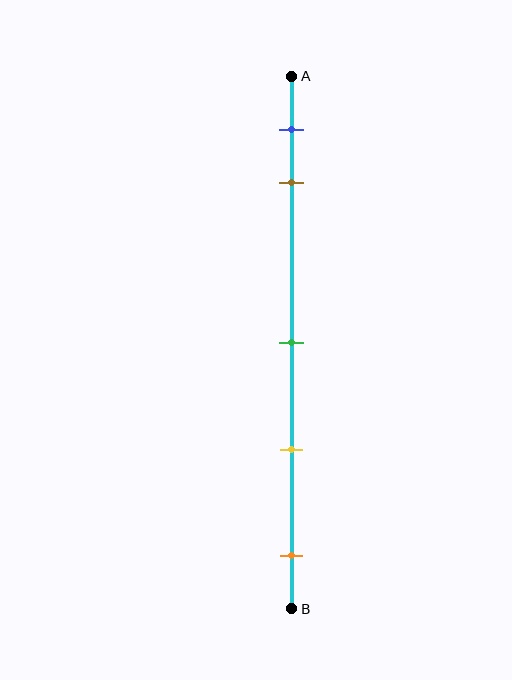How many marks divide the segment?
There are 5 marks dividing the segment.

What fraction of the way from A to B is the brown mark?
The brown mark is approximately 20% (0.2) of the way from A to B.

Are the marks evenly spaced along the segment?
No, the marks are not evenly spaced.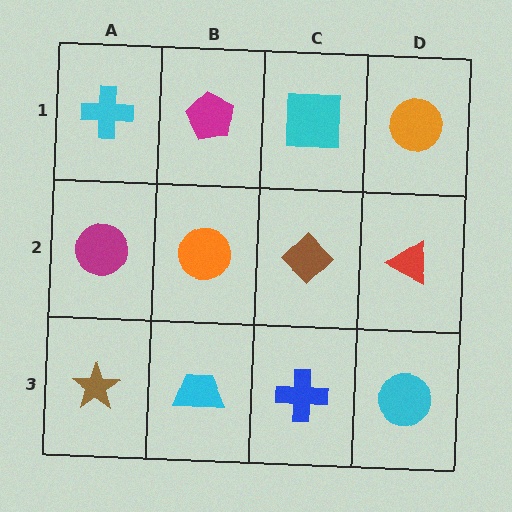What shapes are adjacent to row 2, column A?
A cyan cross (row 1, column A), a brown star (row 3, column A), an orange circle (row 2, column B).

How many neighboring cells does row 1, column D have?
2.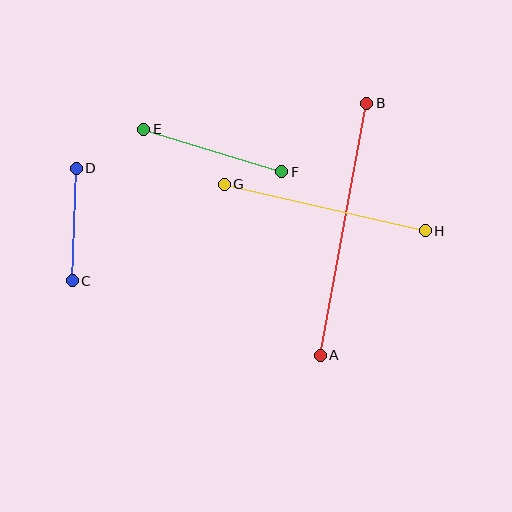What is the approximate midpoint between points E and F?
The midpoint is at approximately (213, 151) pixels.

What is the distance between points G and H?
The distance is approximately 206 pixels.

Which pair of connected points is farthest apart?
Points A and B are farthest apart.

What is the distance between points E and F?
The distance is approximately 144 pixels.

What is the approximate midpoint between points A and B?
The midpoint is at approximately (344, 229) pixels.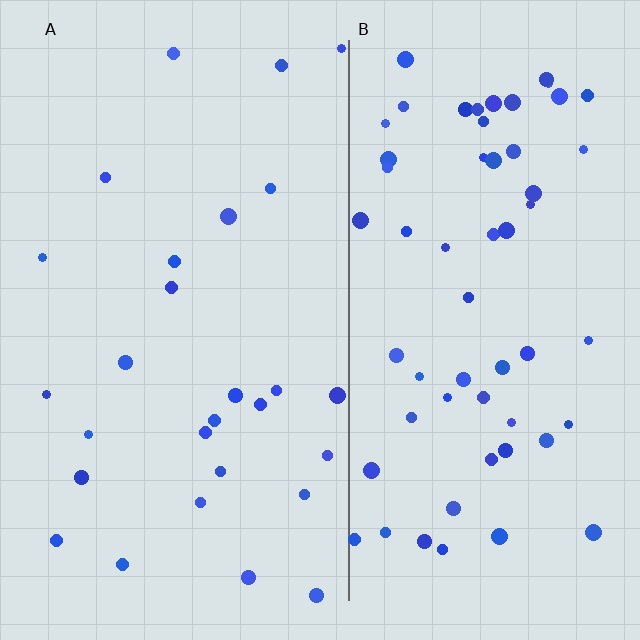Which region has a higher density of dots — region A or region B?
B (the right).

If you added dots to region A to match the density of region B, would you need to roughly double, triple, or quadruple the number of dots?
Approximately double.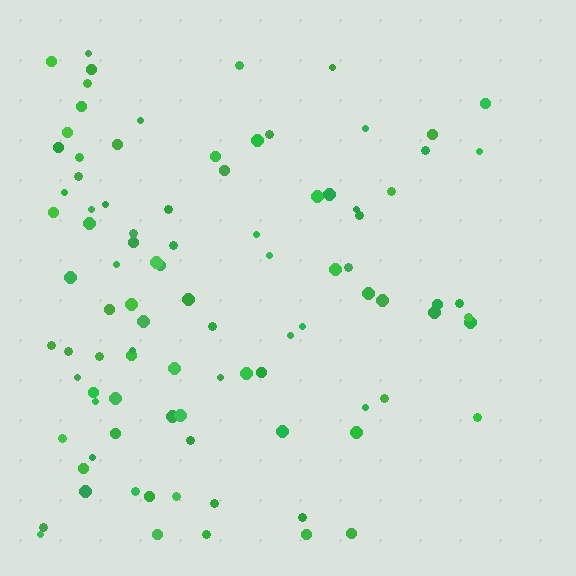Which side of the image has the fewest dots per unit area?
The right.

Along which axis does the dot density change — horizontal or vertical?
Horizontal.